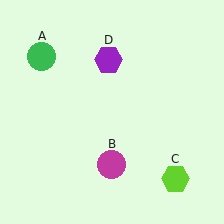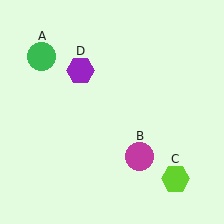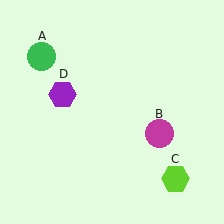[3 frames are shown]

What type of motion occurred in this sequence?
The magenta circle (object B), purple hexagon (object D) rotated counterclockwise around the center of the scene.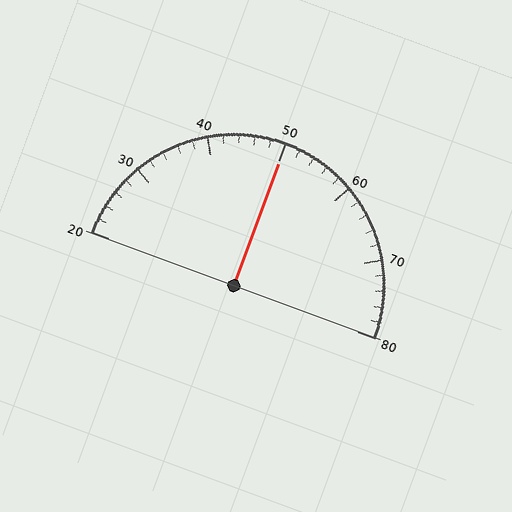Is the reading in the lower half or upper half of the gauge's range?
The reading is in the upper half of the range (20 to 80).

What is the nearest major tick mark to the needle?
The nearest major tick mark is 50.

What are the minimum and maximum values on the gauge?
The gauge ranges from 20 to 80.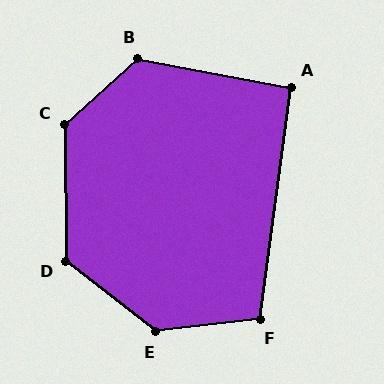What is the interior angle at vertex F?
Approximately 104 degrees (obtuse).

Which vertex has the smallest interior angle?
A, at approximately 93 degrees.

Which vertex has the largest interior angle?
E, at approximately 135 degrees.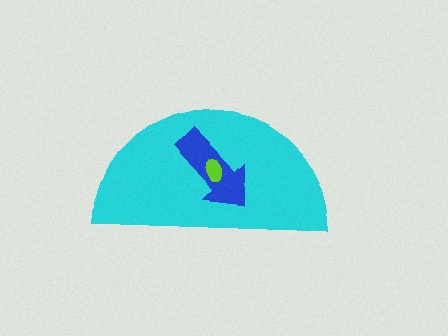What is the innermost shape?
The lime ellipse.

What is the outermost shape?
The cyan semicircle.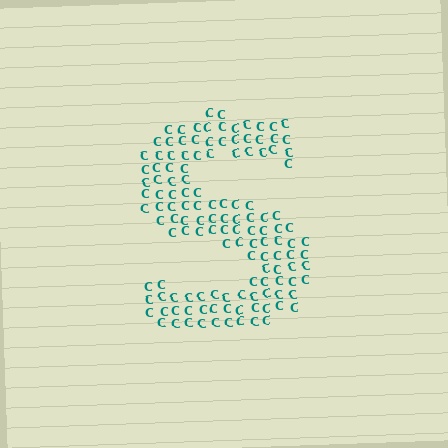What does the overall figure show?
The overall figure shows the letter S.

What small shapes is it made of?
It is made of small letter C's.